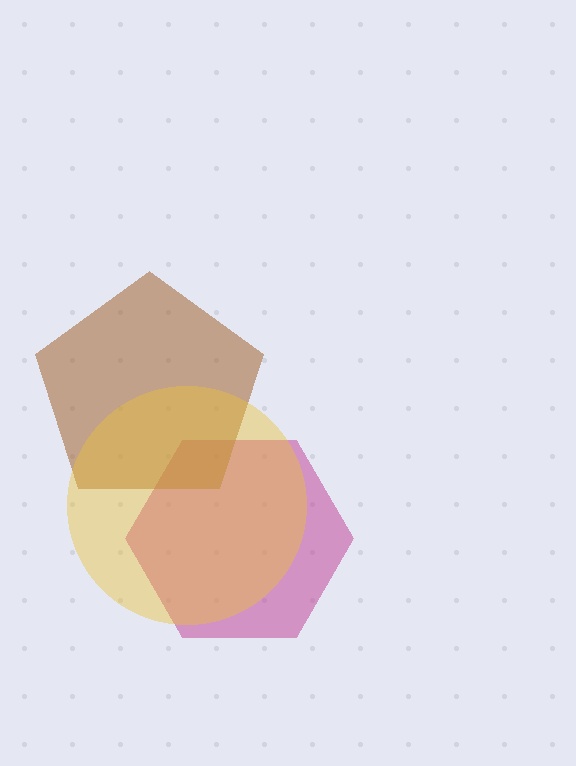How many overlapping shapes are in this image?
There are 3 overlapping shapes in the image.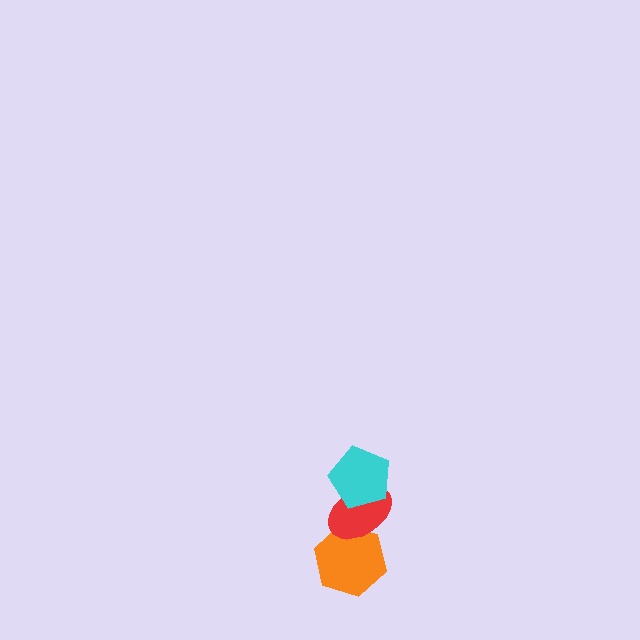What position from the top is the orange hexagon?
The orange hexagon is 3rd from the top.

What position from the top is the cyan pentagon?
The cyan pentagon is 1st from the top.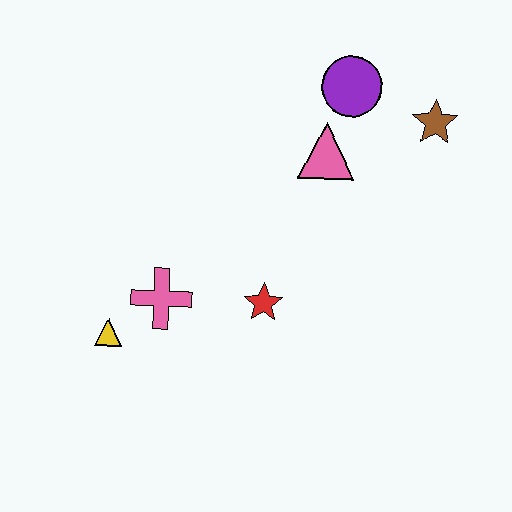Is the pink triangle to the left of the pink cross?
No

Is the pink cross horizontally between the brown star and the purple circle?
No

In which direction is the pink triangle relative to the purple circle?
The pink triangle is below the purple circle.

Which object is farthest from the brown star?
The yellow triangle is farthest from the brown star.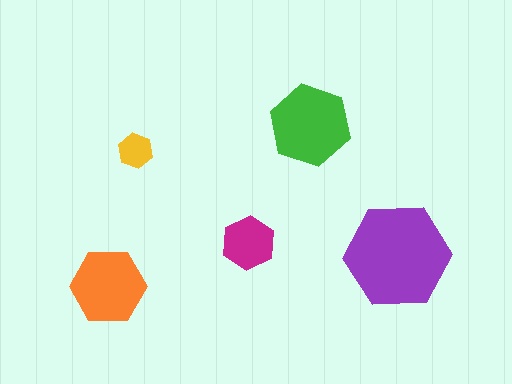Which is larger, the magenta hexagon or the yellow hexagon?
The magenta one.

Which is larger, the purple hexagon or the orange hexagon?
The purple one.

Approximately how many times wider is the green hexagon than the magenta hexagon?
About 1.5 times wider.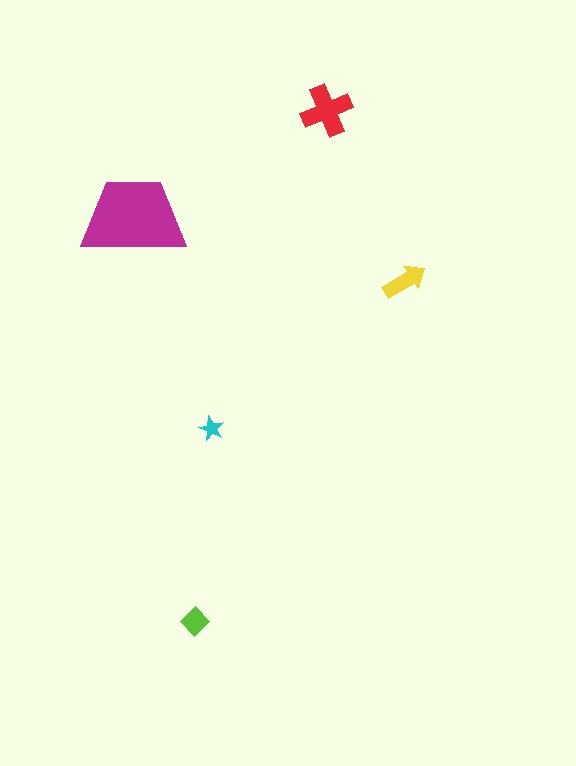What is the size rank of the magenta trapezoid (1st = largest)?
1st.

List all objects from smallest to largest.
The cyan star, the lime diamond, the yellow arrow, the red cross, the magenta trapezoid.